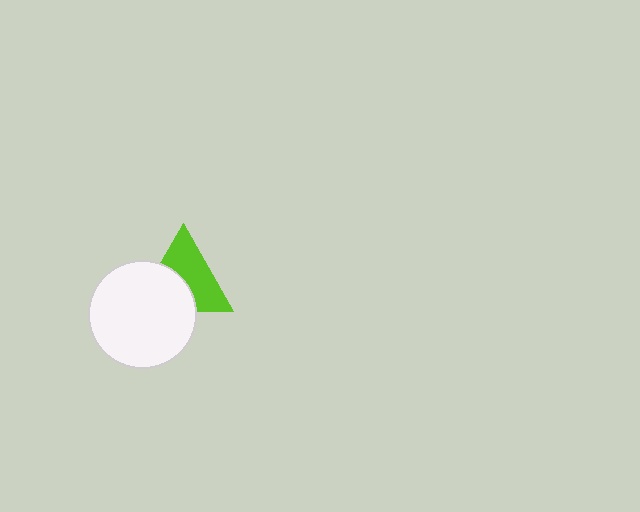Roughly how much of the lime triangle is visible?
About half of it is visible (roughly 57%).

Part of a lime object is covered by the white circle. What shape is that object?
It is a triangle.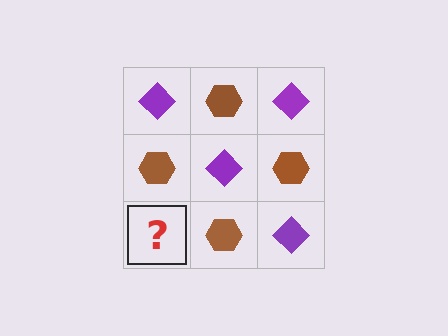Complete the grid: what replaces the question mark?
The question mark should be replaced with a purple diamond.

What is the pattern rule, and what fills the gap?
The rule is that it alternates purple diamond and brown hexagon in a checkerboard pattern. The gap should be filled with a purple diamond.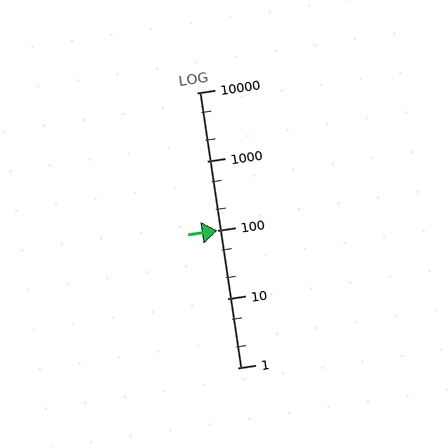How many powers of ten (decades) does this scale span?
The scale spans 4 decades, from 1 to 10000.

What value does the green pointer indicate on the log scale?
The pointer indicates approximately 100.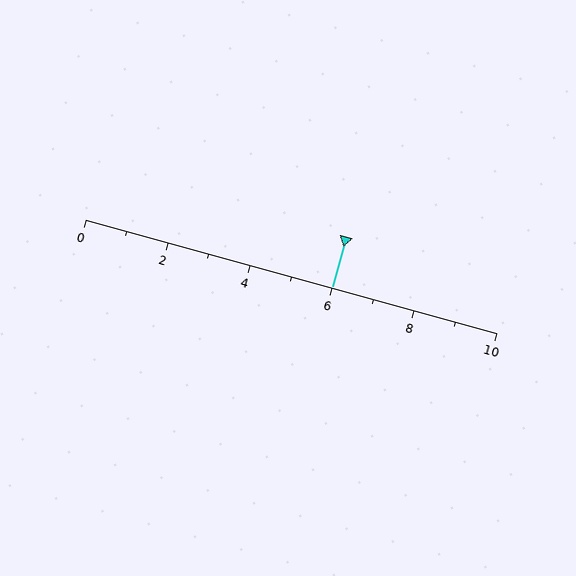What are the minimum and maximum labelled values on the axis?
The axis runs from 0 to 10.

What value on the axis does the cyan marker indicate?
The marker indicates approximately 6.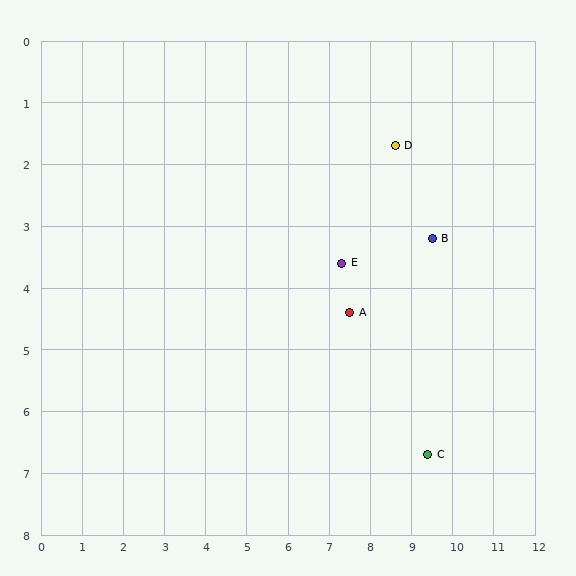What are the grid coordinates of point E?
Point E is at approximately (7.3, 3.6).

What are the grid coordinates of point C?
Point C is at approximately (9.4, 6.7).